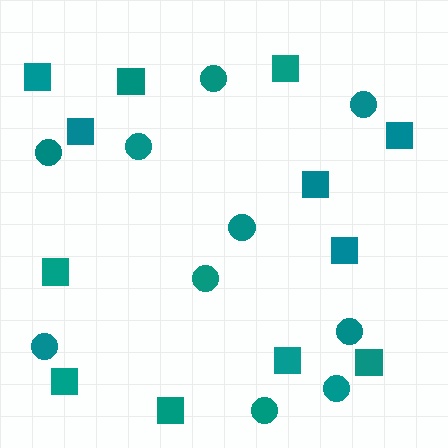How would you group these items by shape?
There are 2 groups: one group of circles (10) and one group of squares (12).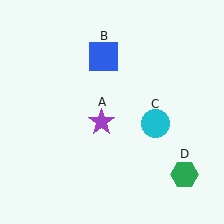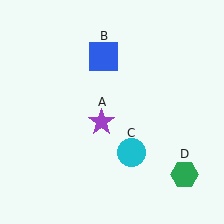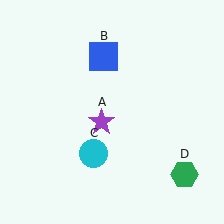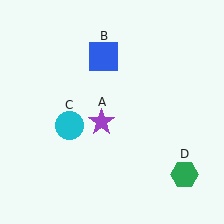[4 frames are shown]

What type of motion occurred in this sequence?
The cyan circle (object C) rotated clockwise around the center of the scene.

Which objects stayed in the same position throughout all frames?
Purple star (object A) and blue square (object B) and green hexagon (object D) remained stationary.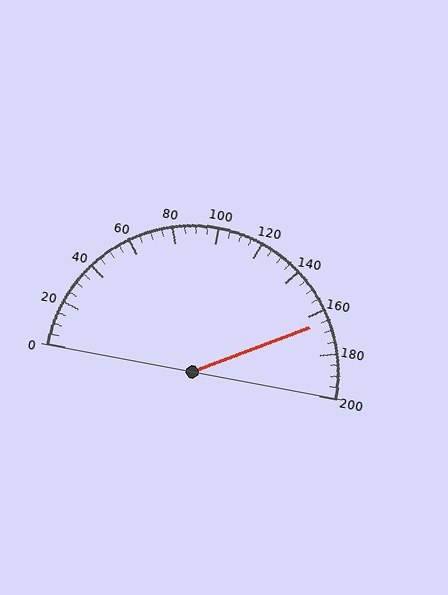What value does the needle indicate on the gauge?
The needle indicates approximately 165.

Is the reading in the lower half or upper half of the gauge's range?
The reading is in the upper half of the range (0 to 200).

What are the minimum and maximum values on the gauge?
The gauge ranges from 0 to 200.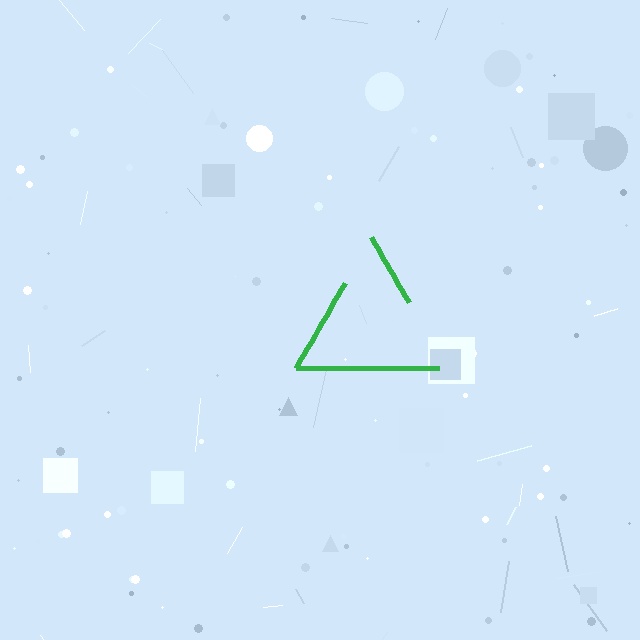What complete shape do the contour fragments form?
The contour fragments form a triangle.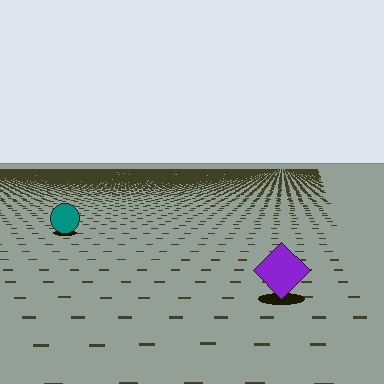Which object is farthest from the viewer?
The teal circle is farthest from the viewer. It appears smaller and the ground texture around it is denser.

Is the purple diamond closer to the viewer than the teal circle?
Yes. The purple diamond is closer — you can tell from the texture gradient: the ground texture is coarser near it.